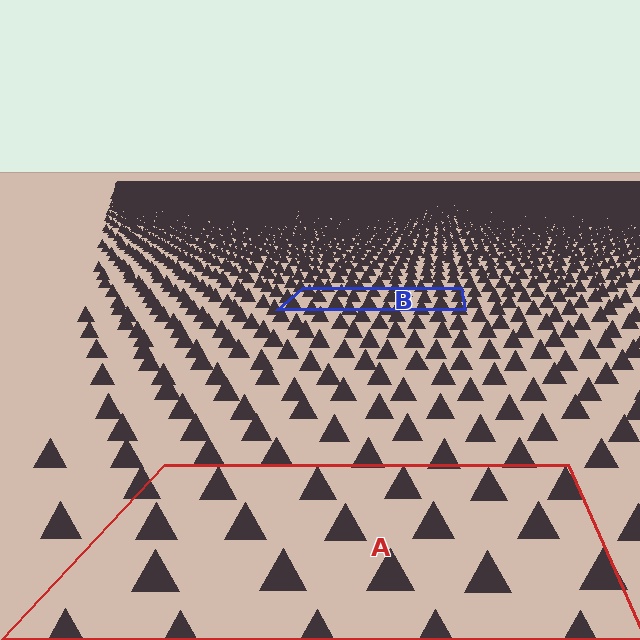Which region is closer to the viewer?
Region A is closer. The texture elements there are larger and more spread out.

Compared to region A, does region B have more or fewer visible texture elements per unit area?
Region B has more texture elements per unit area — they are packed more densely because it is farther away.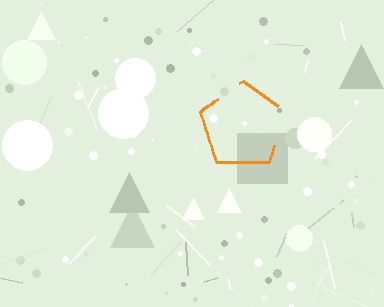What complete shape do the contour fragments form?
The contour fragments form a pentagon.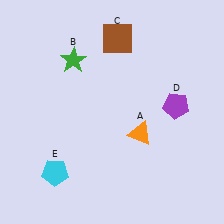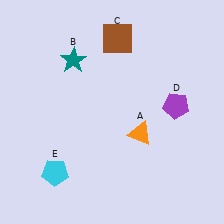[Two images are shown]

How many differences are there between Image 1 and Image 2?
There is 1 difference between the two images.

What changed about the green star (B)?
In Image 1, B is green. In Image 2, it changed to teal.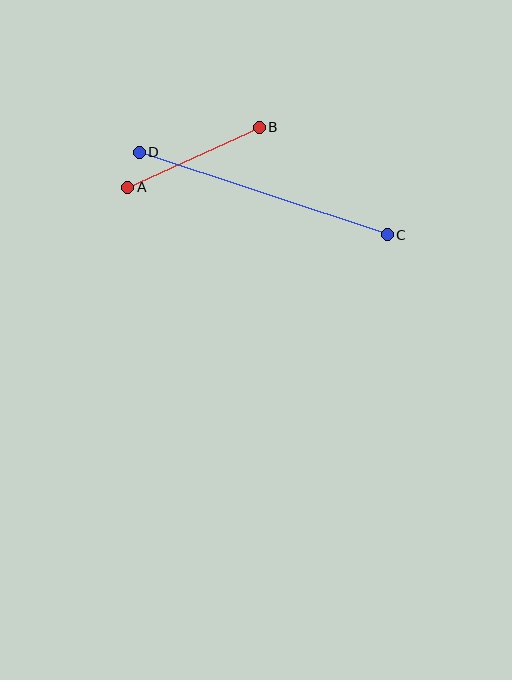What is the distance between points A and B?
The distance is approximately 144 pixels.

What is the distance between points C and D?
The distance is approximately 261 pixels.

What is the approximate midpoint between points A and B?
The midpoint is at approximately (194, 157) pixels.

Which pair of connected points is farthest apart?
Points C and D are farthest apart.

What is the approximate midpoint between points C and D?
The midpoint is at approximately (263, 194) pixels.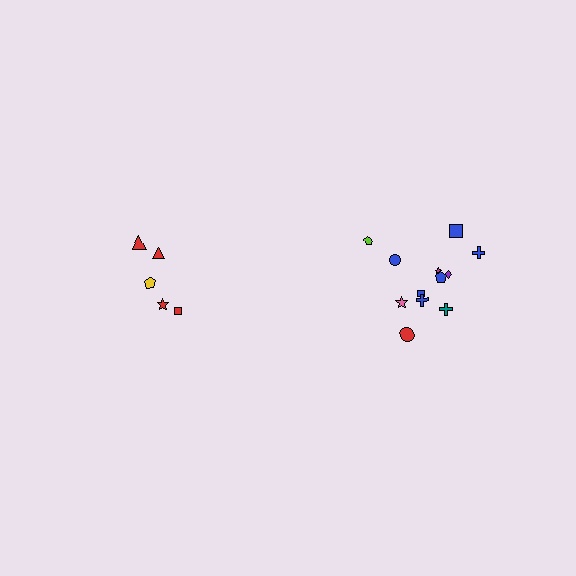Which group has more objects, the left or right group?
The right group.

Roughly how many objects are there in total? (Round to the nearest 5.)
Roughly 15 objects in total.